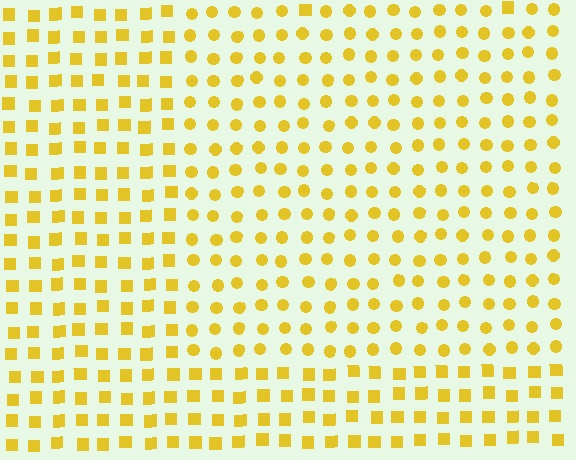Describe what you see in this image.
The image is filled with small yellow elements arranged in a uniform grid. A rectangle-shaped region contains circles, while the surrounding area contains squares. The boundary is defined purely by the change in element shape.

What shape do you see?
I see a rectangle.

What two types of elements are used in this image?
The image uses circles inside the rectangle region and squares outside it.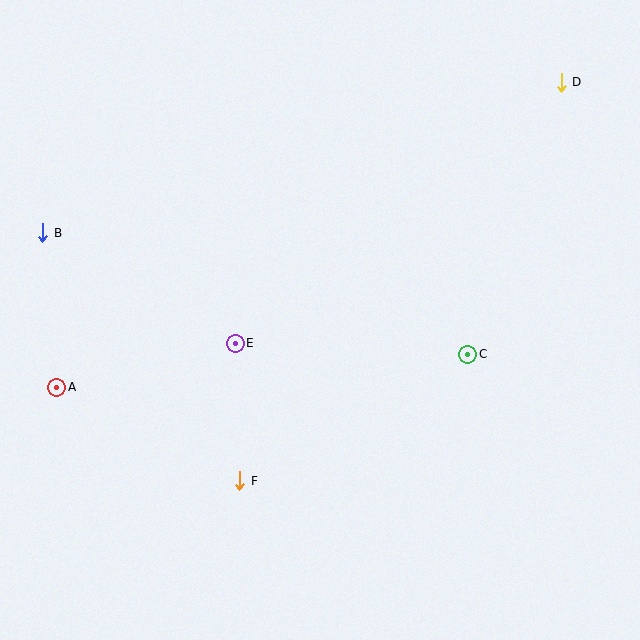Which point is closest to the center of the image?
Point E at (235, 343) is closest to the center.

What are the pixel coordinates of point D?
Point D is at (561, 82).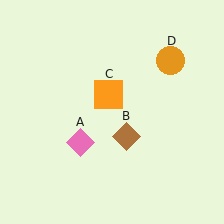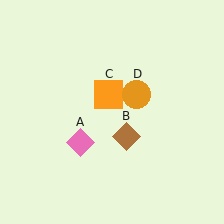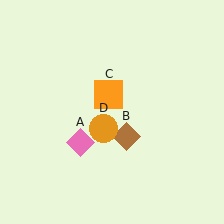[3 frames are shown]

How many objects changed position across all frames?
1 object changed position: orange circle (object D).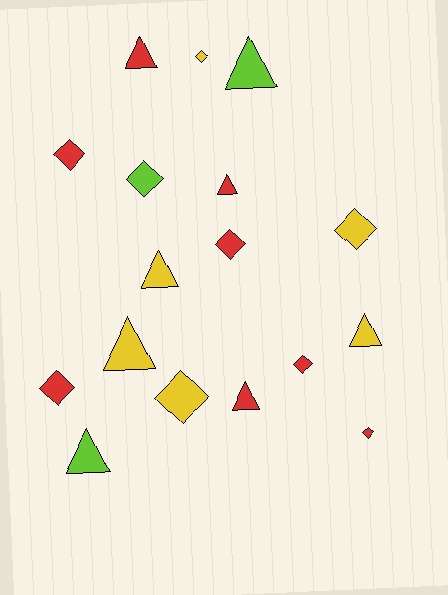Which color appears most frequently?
Red, with 8 objects.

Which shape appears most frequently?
Diamond, with 9 objects.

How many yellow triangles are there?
There are 3 yellow triangles.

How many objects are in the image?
There are 17 objects.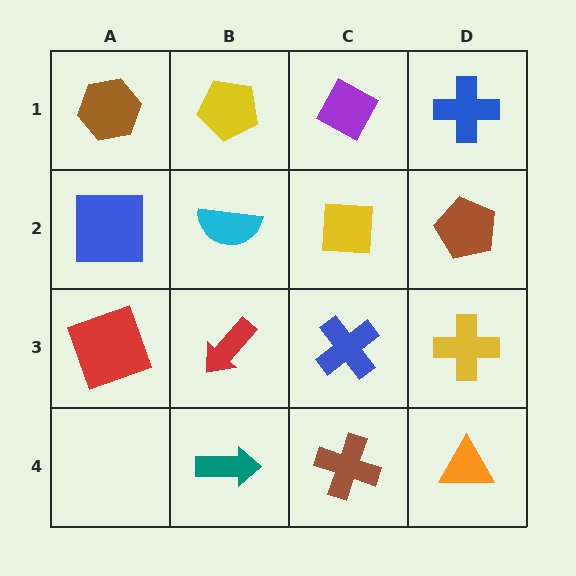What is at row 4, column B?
A teal arrow.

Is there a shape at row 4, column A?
No, that cell is empty.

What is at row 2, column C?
A yellow square.